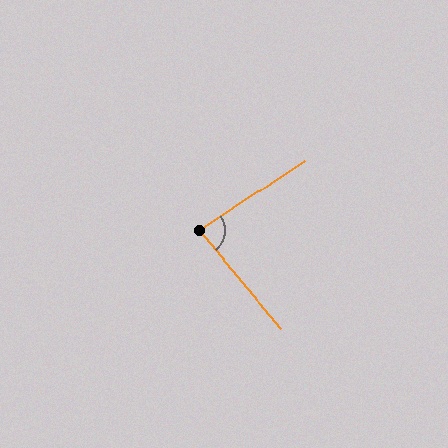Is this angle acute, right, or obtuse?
It is acute.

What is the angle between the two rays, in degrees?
Approximately 84 degrees.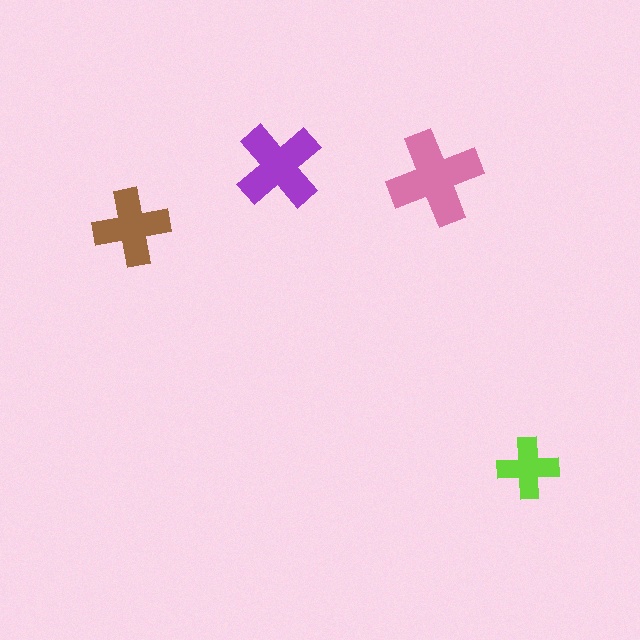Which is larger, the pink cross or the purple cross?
The pink one.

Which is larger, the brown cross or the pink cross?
The pink one.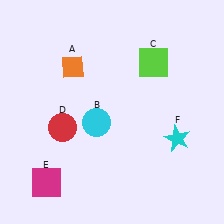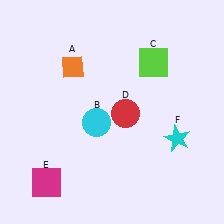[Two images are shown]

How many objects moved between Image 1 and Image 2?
1 object moved between the two images.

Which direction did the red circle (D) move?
The red circle (D) moved right.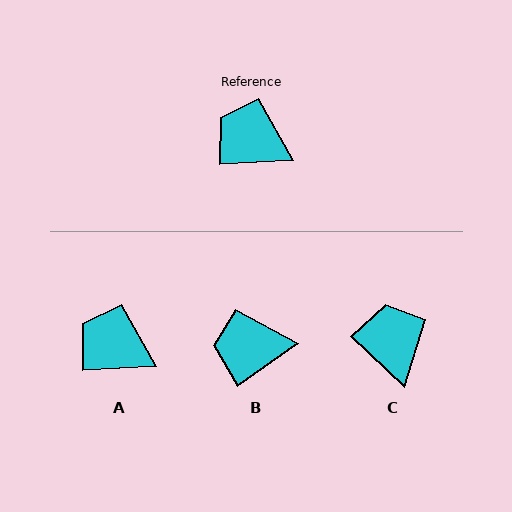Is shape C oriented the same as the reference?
No, it is off by about 47 degrees.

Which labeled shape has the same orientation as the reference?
A.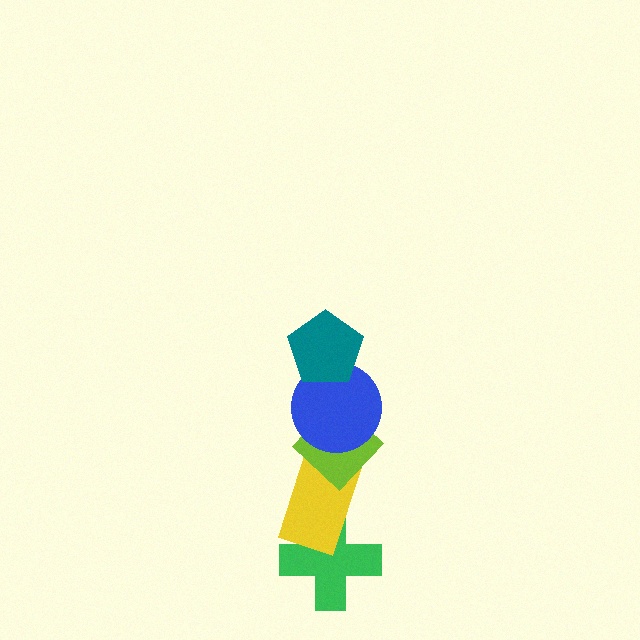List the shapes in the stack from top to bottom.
From top to bottom: the teal pentagon, the blue circle, the lime diamond, the yellow rectangle, the green cross.